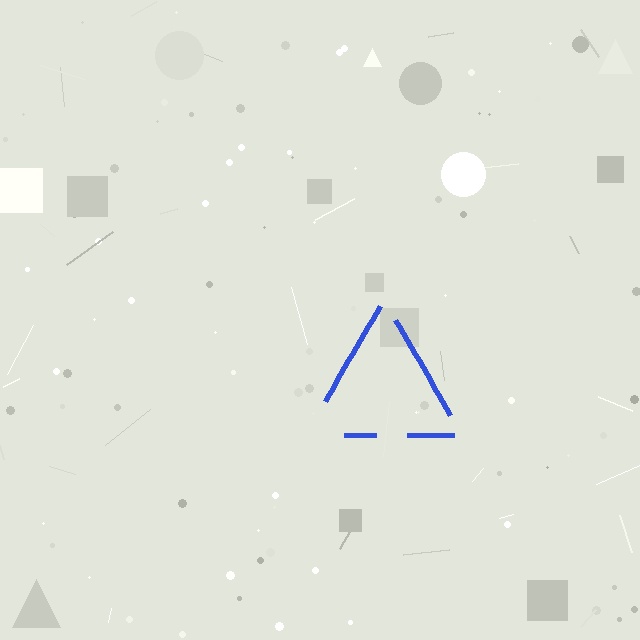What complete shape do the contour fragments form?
The contour fragments form a triangle.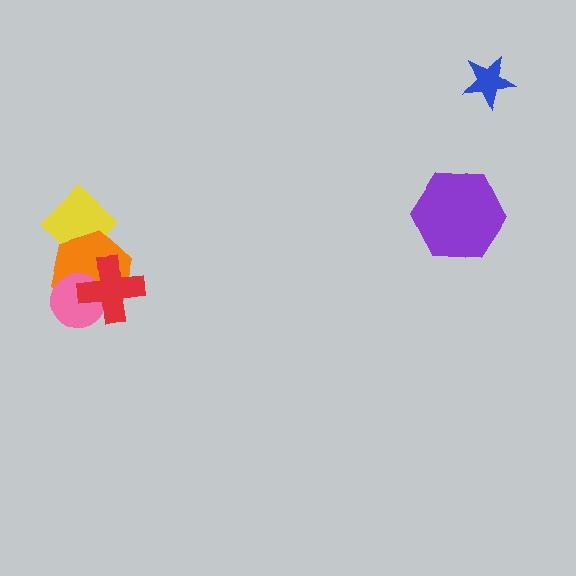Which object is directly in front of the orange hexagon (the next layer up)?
The pink circle is directly in front of the orange hexagon.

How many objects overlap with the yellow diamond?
1 object overlaps with the yellow diamond.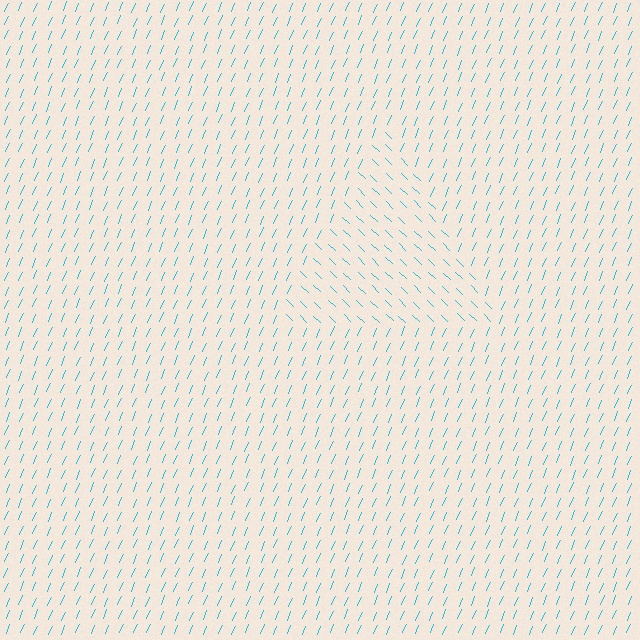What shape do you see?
I see a triangle.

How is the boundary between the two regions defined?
The boundary is defined purely by a change in line orientation (approximately 68 degrees difference). All lines are the same color and thickness.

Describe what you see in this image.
The image is filled with small cyan line segments. A triangle region in the image has lines oriented differently from the surrounding lines, creating a visible texture boundary.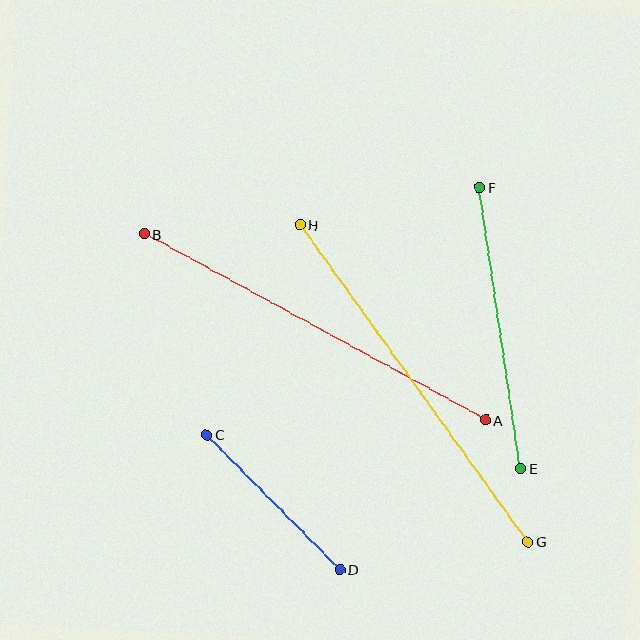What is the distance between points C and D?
The distance is approximately 190 pixels.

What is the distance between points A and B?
The distance is approximately 389 pixels.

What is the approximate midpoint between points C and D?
The midpoint is at approximately (273, 502) pixels.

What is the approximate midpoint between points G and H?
The midpoint is at approximately (414, 383) pixels.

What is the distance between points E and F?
The distance is approximately 284 pixels.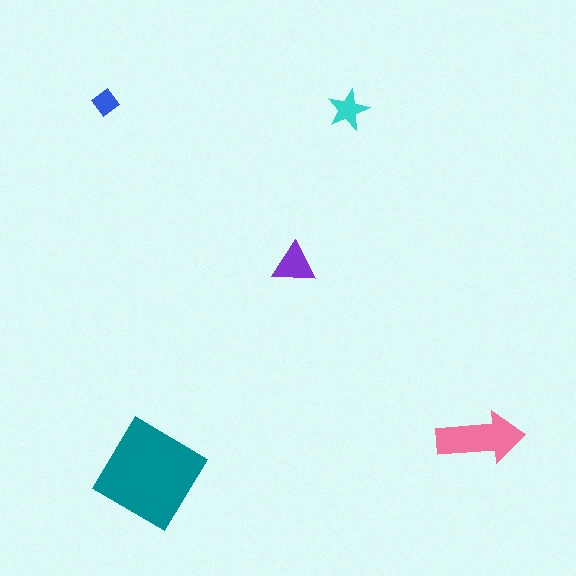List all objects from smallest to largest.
The blue diamond, the cyan star, the purple triangle, the pink arrow, the teal diamond.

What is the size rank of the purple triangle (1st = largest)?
3rd.